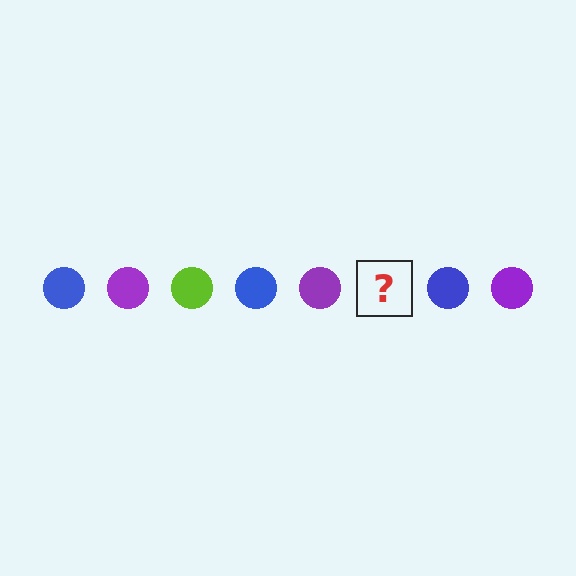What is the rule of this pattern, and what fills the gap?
The rule is that the pattern cycles through blue, purple, lime circles. The gap should be filled with a lime circle.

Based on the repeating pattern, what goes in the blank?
The blank should be a lime circle.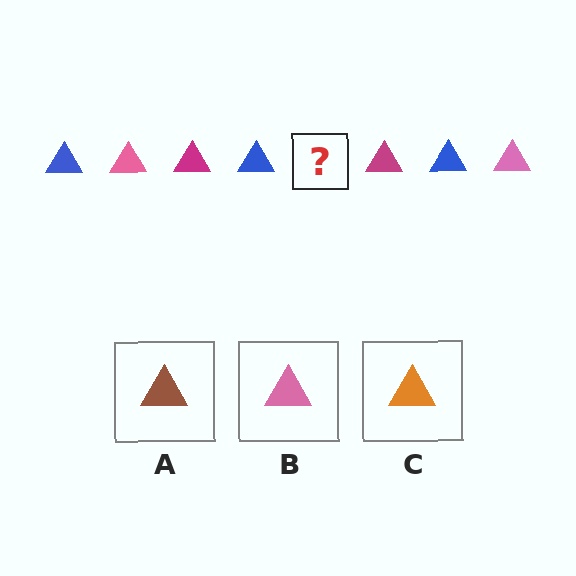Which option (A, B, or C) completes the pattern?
B.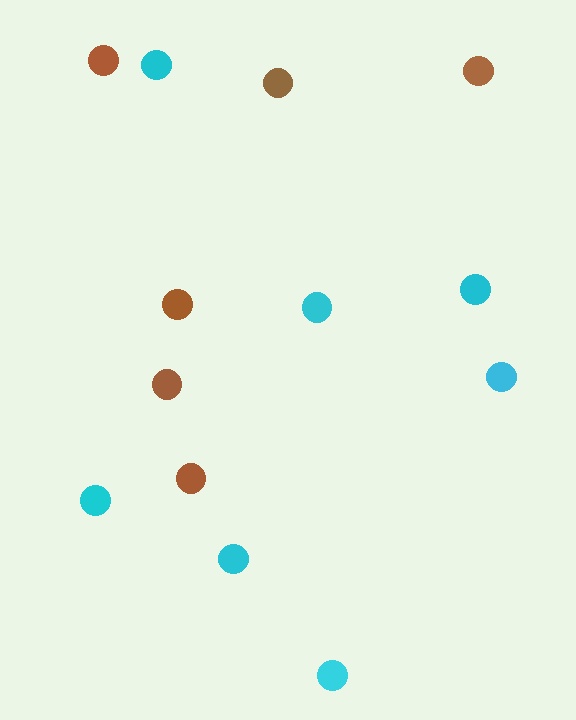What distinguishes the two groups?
There are 2 groups: one group of brown circles (6) and one group of cyan circles (7).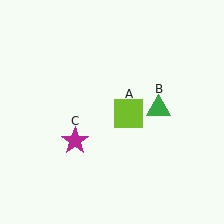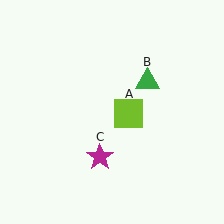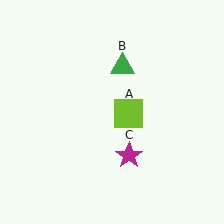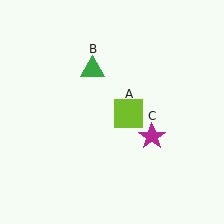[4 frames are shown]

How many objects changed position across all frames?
2 objects changed position: green triangle (object B), magenta star (object C).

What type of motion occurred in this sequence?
The green triangle (object B), magenta star (object C) rotated counterclockwise around the center of the scene.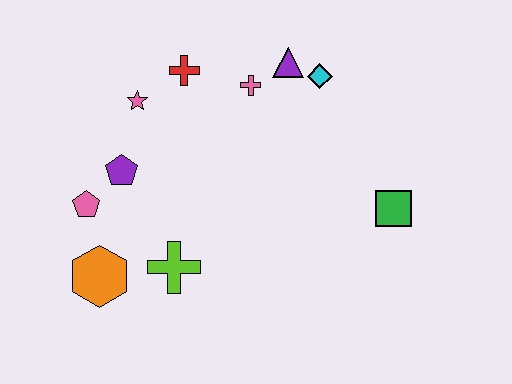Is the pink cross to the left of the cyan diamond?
Yes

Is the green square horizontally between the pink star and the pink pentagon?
No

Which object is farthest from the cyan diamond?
The orange hexagon is farthest from the cyan diamond.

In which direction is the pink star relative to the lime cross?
The pink star is above the lime cross.